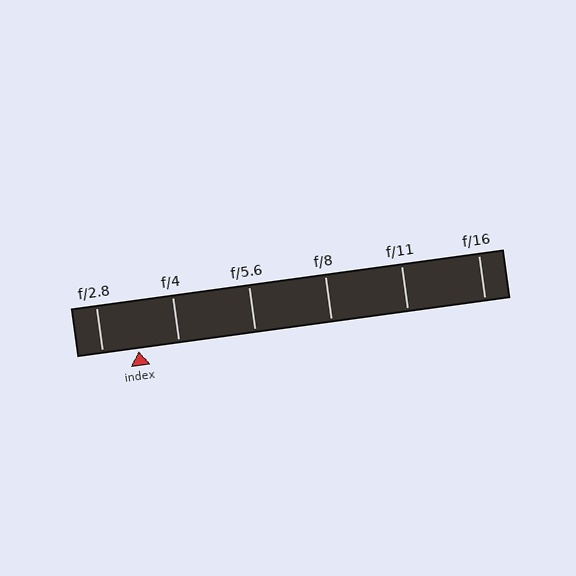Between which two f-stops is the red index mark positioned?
The index mark is between f/2.8 and f/4.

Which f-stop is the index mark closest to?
The index mark is closest to f/2.8.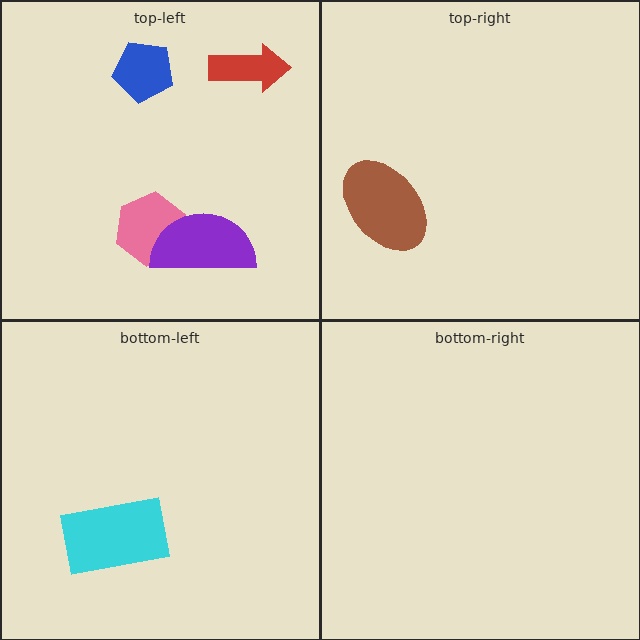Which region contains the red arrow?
The top-left region.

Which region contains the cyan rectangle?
The bottom-left region.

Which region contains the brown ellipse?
The top-right region.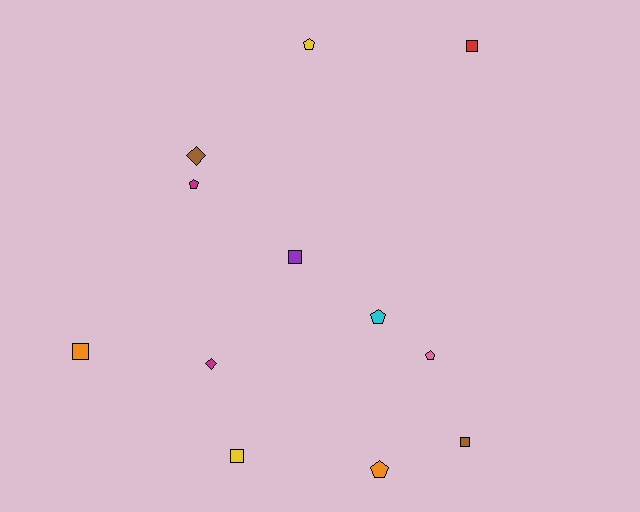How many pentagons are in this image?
There are 5 pentagons.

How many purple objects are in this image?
There is 1 purple object.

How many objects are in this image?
There are 12 objects.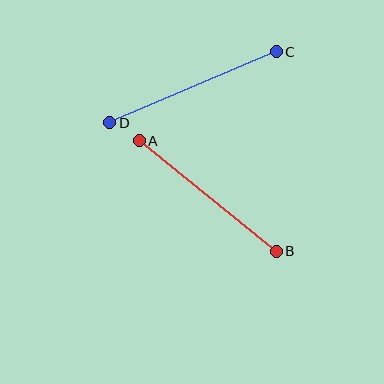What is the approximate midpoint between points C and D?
The midpoint is at approximately (193, 87) pixels.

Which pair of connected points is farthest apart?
Points C and D are farthest apart.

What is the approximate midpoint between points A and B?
The midpoint is at approximately (208, 196) pixels.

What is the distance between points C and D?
The distance is approximately 181 pixels.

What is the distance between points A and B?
The distance is approximately 176 pixels.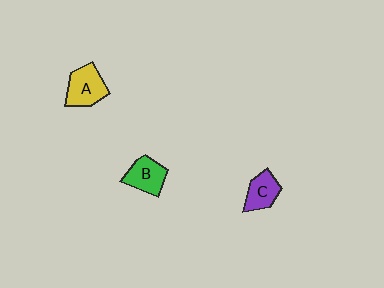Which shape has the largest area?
Shape A (yellow).